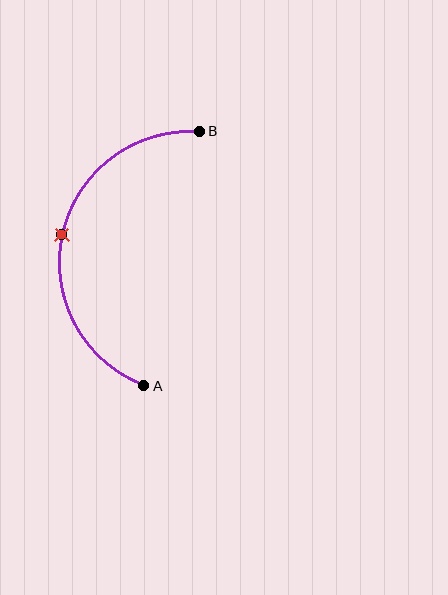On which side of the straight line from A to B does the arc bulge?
The arc bulges to the left of the straight line connecting A and B.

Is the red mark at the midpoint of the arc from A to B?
Yes. The red mark lies on the arc at equal arc-length from both A and B — it is the arc midpoint.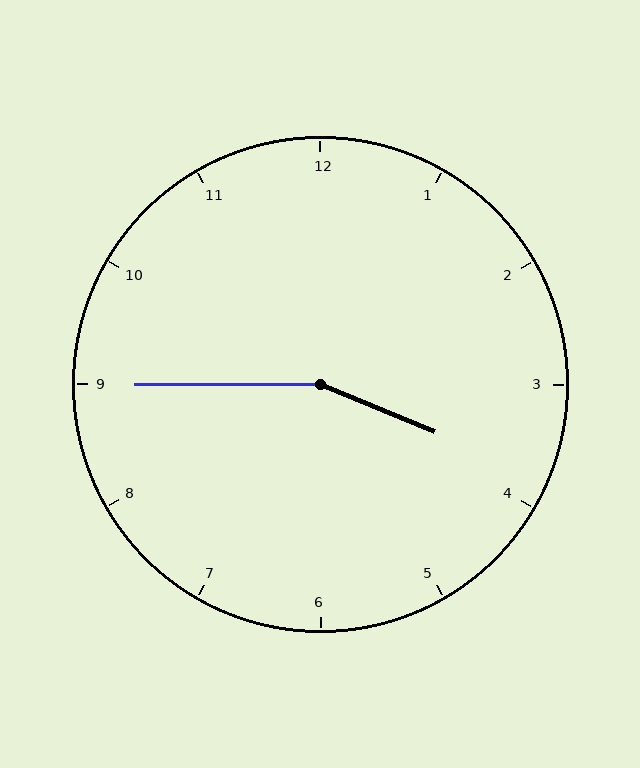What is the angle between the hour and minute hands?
Approximately 158 degrees.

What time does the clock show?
3:45.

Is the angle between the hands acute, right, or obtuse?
It is obtuse.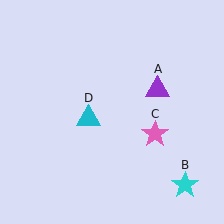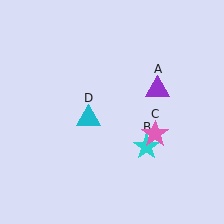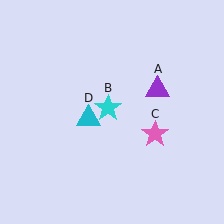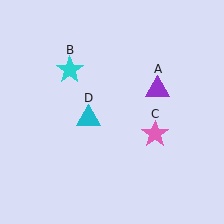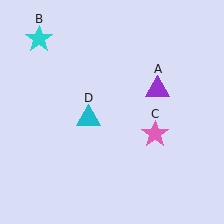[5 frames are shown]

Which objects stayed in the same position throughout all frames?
Purple triangle (object A) and pink star (object C) and cyan triangle (object D) remained stationary.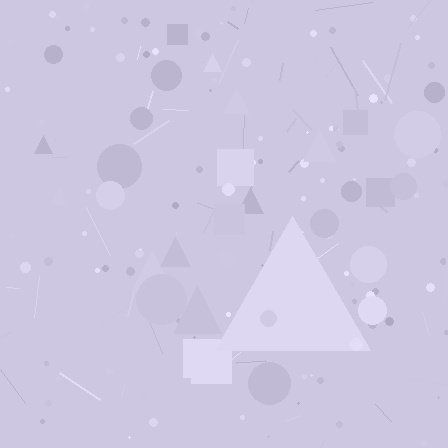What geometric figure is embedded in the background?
A triangle is embedded in the background.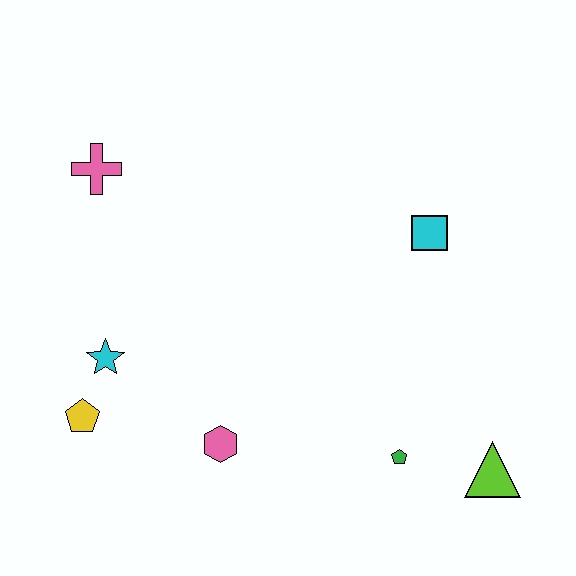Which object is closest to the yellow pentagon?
The cyan star is closest to the yellow pentagon.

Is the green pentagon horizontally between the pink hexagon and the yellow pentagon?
No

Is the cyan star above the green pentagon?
Yes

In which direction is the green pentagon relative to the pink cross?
The green pentagon is to the right of the pink cross.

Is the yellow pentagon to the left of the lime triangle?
Yes